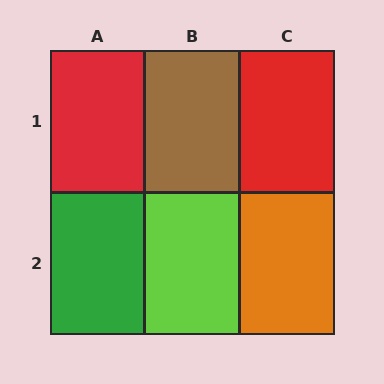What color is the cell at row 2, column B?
Lime.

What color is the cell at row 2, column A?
Green.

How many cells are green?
1 cell is green.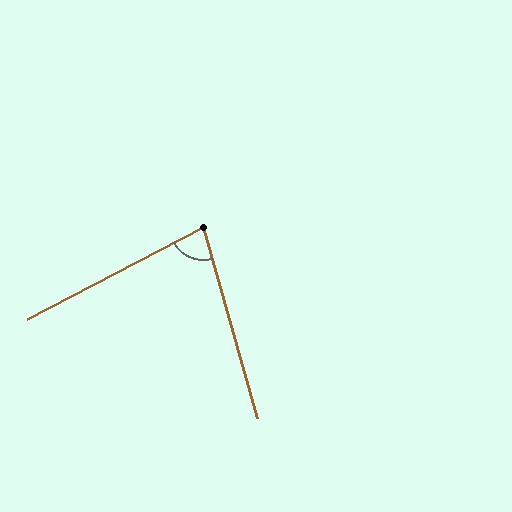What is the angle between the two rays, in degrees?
Approximately 78 degrees.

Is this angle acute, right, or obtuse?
It is acute.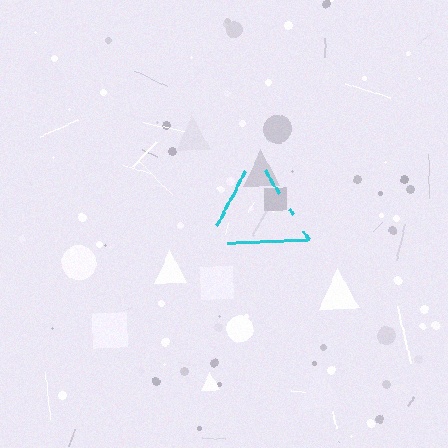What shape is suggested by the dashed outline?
The dashed outline suggests a triangle.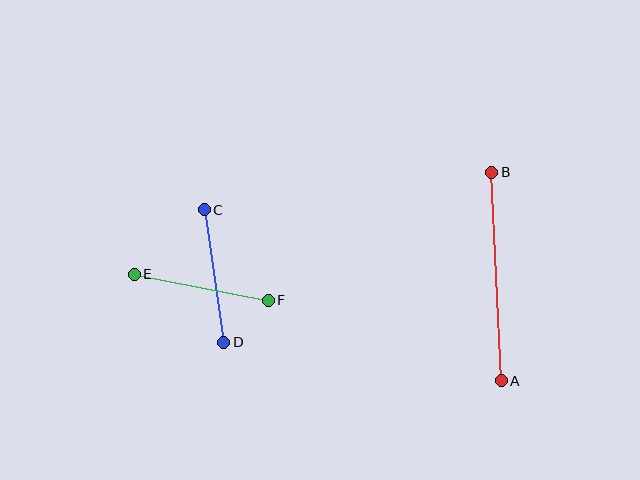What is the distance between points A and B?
The distance is approximately 209 pixels.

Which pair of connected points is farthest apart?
Points A and B are farthest apart.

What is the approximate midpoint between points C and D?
The midpoint is at approximately (214, 276) pixels.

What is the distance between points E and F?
The distance is approximately 137 pixels.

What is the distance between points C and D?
The distance is approximately 134 pixels.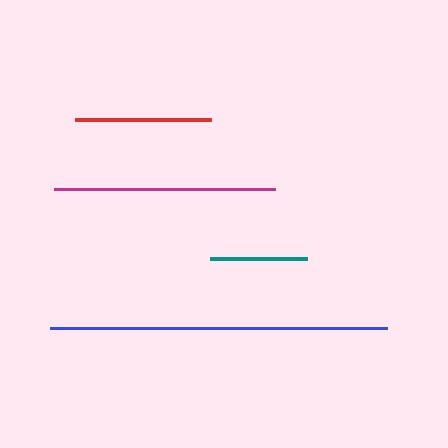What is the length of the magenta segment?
The magenta segment is approximately 221 pixels long.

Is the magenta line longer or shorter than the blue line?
The blue line is longer than the magenta line.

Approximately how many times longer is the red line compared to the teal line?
The red line is approximately 1.4 times the length of the teal line.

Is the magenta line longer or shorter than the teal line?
The magenta line is longer than the teal line.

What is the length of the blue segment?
The blue segment is approximately 337 pixels long.